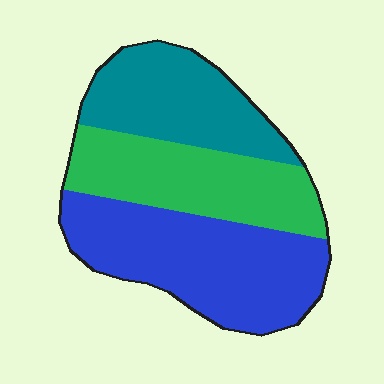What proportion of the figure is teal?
Teal takes up about one quarter (1/4) of the figure.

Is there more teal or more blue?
Blue.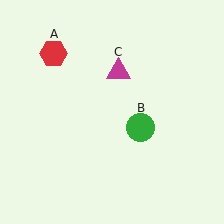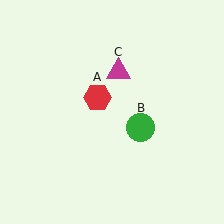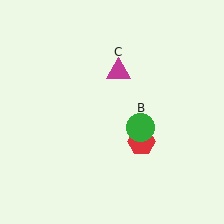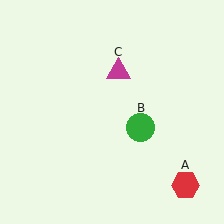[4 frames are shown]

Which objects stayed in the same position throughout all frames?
Green circle (object B) and magenta triangle (object C) remained stationary.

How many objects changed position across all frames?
1 object changed position: red hexagon (object A).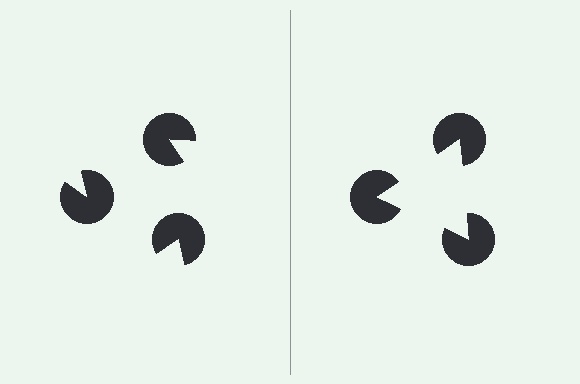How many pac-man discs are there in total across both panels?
6 — 3 on each side.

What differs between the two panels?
The pac-man discs are positioned identically on both sides; only the wedge orientations differ. On the right they align to a triangle; on the left they are misaligned.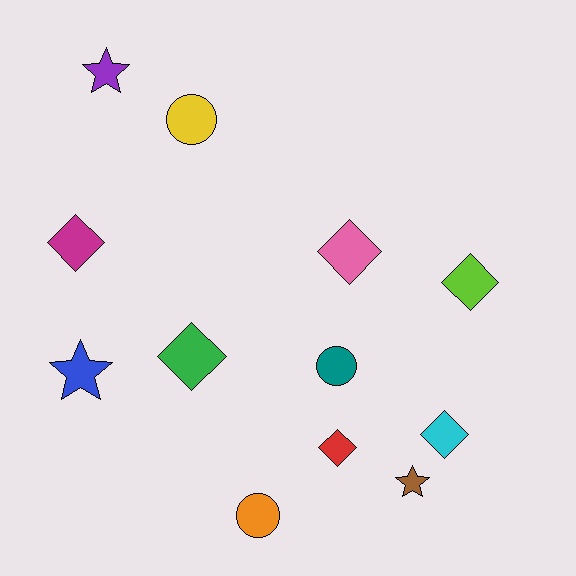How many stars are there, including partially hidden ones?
There are 3 stars.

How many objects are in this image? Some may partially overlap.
There are 12 objects.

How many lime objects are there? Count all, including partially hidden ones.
There is 1 lime object.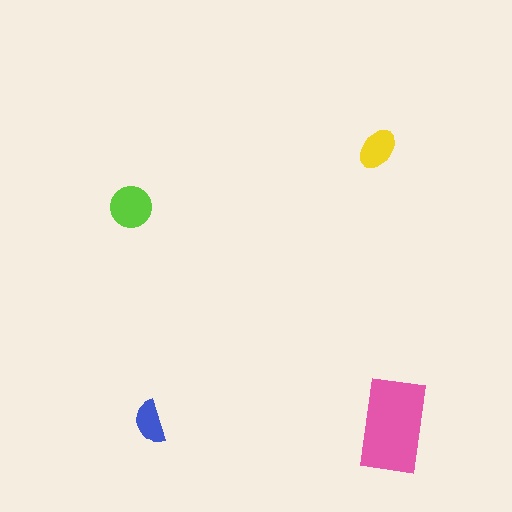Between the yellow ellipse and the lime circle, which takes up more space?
The lime circle.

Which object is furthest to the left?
The lime circle is leftmost.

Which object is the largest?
The pink rectangle.